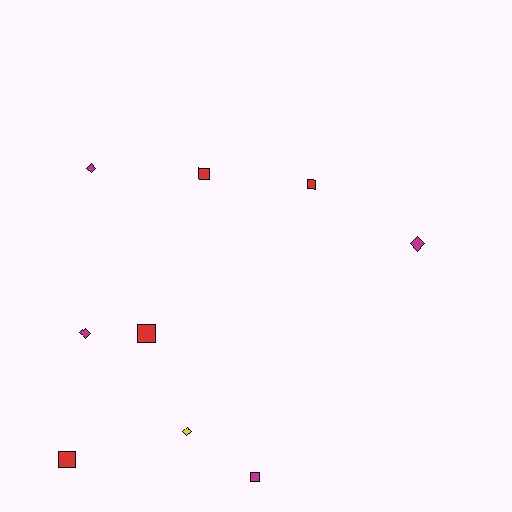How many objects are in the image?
There are 9 objects.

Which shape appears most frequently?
Square, with 5 objects.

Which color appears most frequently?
Magenta, with 4 objects.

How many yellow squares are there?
There are no yellow squares.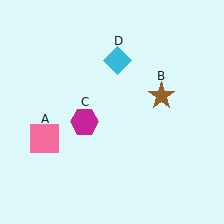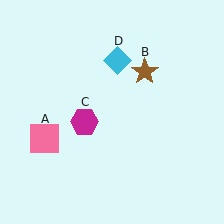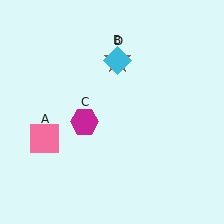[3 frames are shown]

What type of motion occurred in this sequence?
The brown star (object B) rotated counterclockwise around the center of the scene.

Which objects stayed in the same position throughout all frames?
Pink square (object A) and magenta hexagon (object C) and cyan diamond (object D) remained stationary.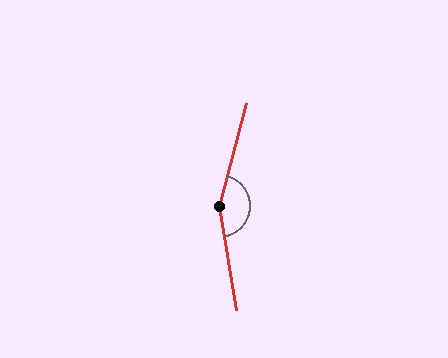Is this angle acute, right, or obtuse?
It is obtuse.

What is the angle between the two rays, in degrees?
Approximately 156 degrees.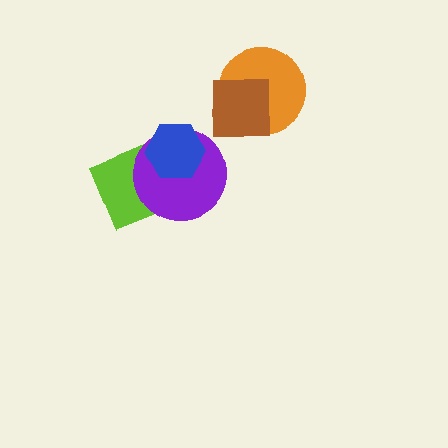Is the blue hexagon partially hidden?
No, no other shape covers it.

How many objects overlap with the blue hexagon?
2 objects overlap with the blue hexagon.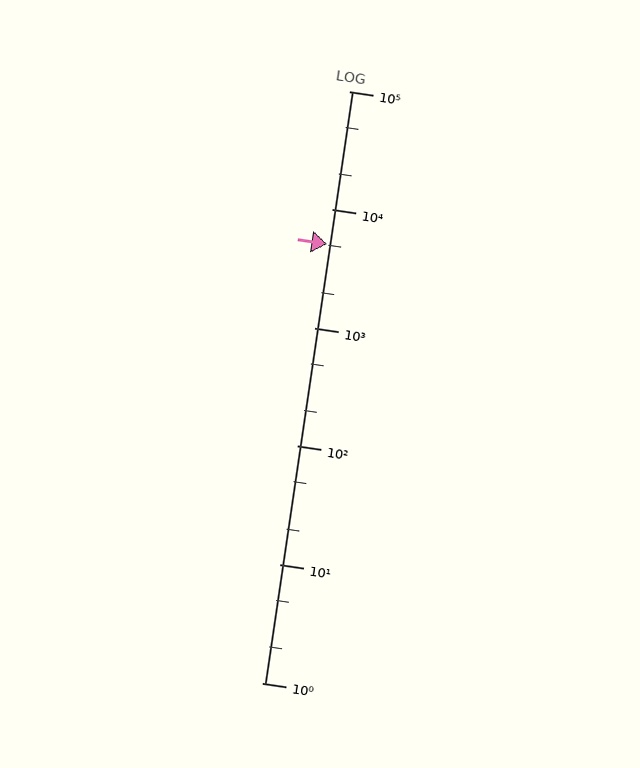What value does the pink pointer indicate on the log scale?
The pointer indicates approximately 5100.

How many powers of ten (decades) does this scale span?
The scale spans 5 decades, from 1 to 100000.